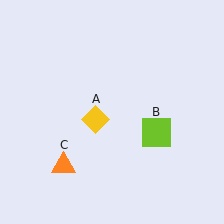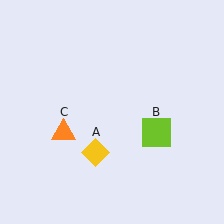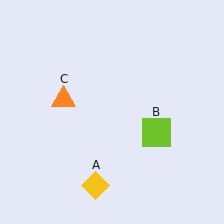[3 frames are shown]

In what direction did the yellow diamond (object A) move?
The yellow diamond (object A) moved down.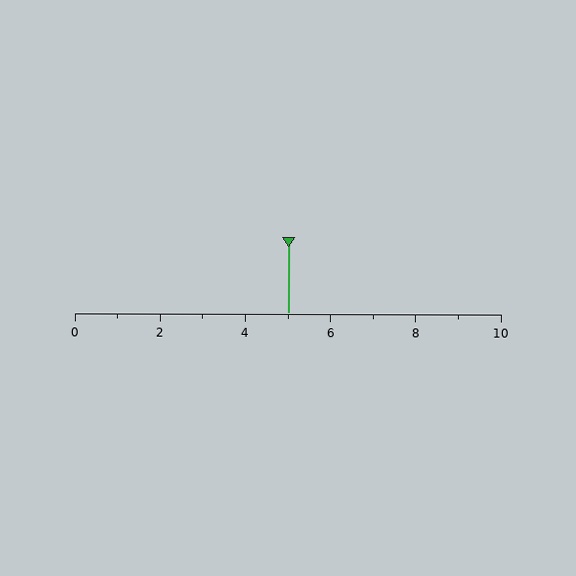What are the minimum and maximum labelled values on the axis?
The axis runs from 0 to 10.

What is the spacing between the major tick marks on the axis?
The major ticks are spaced 2 apart.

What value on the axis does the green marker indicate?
The marker indicates approximately 5.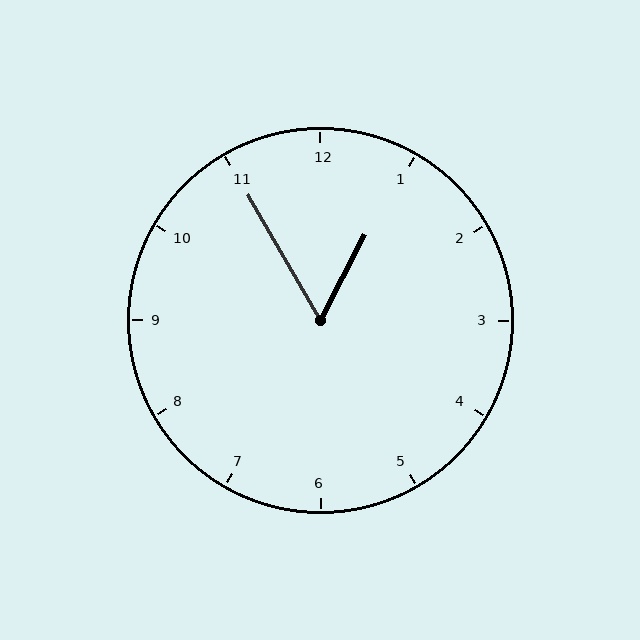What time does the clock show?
12:55.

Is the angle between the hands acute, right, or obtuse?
It is acute.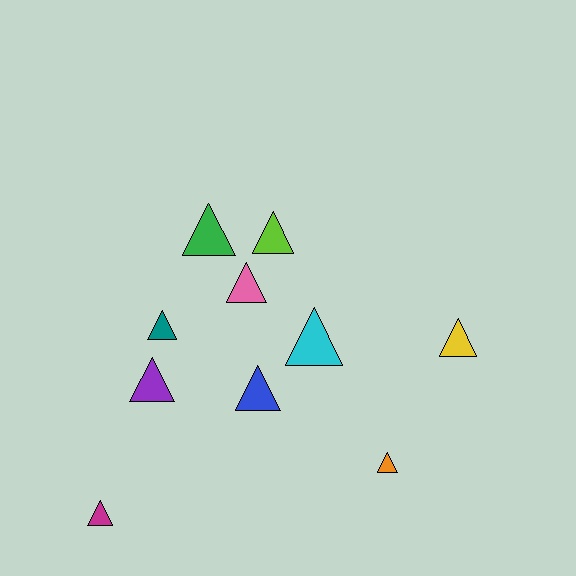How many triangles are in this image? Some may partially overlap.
There are 10 triangles.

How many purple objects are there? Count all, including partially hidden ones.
There is 1 purple object.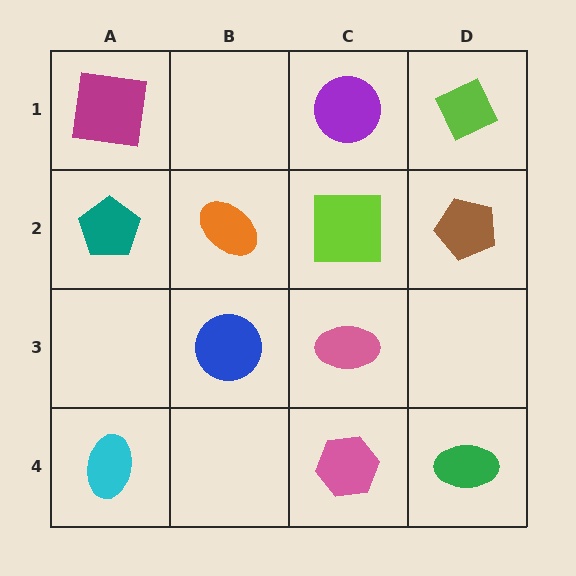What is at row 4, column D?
A green ellipse.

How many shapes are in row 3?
2 shapes.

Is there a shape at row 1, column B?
No, that cell is empty.